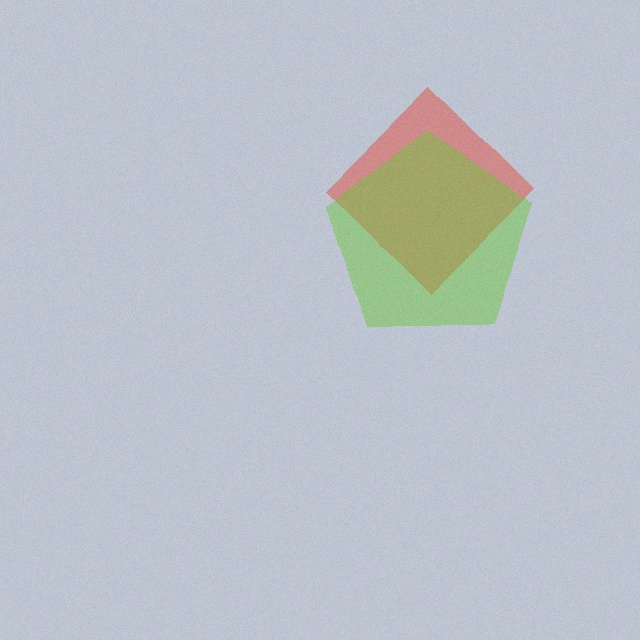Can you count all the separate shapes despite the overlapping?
Yes, there are 2 separate shapes.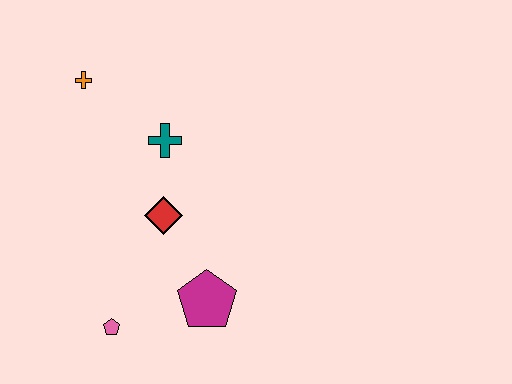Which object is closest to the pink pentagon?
The magenta pentagon is closest to the pink pentagon.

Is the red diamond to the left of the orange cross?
No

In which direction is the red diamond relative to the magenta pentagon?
The red diamond is above the magenta pentagon.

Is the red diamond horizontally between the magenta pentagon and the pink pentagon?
Yes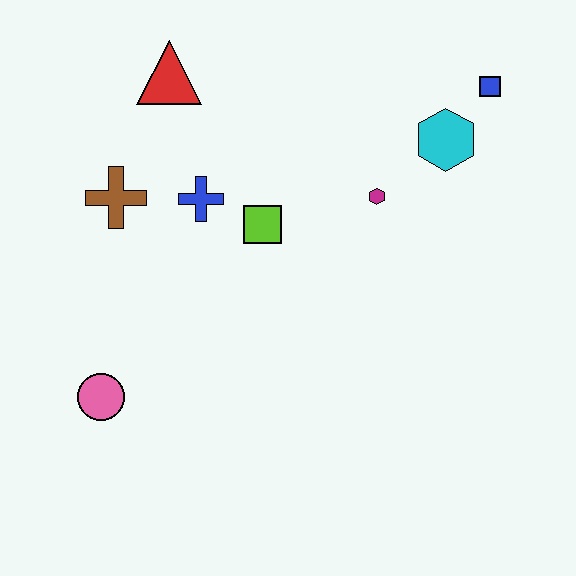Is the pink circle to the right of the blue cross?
No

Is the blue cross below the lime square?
No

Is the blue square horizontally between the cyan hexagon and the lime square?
No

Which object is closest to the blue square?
The cyan hexagon is closest to the blue square.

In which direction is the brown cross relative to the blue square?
The brown cross is to the left of the blue square.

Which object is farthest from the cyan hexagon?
The pink circle is farthest from the cyan hexagon.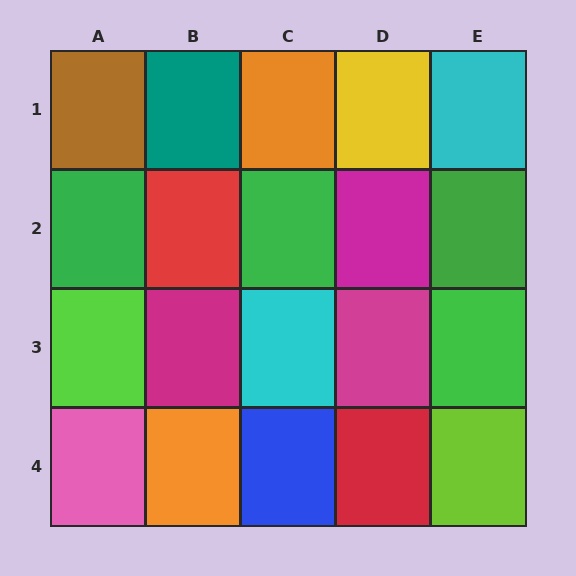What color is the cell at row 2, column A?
Green.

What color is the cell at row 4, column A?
Pink.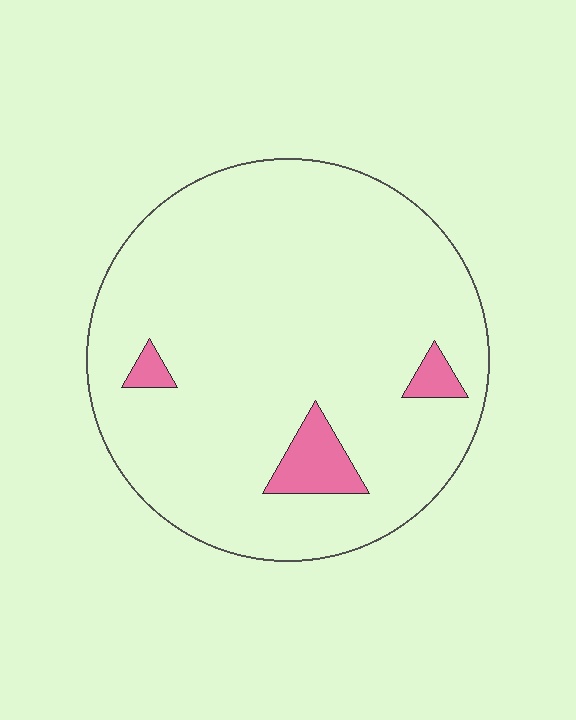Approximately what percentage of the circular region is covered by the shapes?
Approximately 5%.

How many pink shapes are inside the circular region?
3.